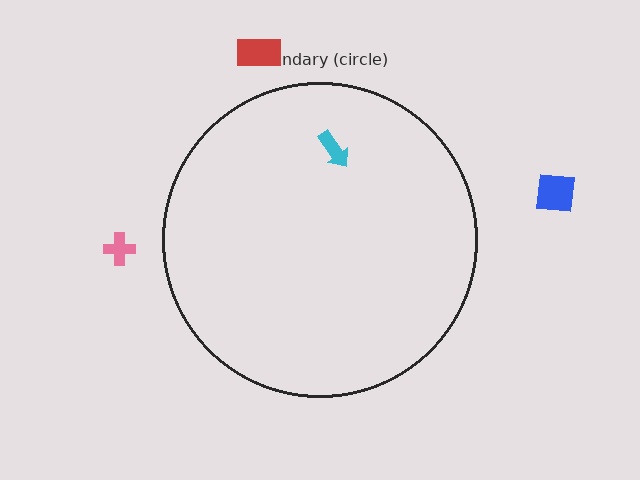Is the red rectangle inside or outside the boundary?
Outside.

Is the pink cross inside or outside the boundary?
Outside.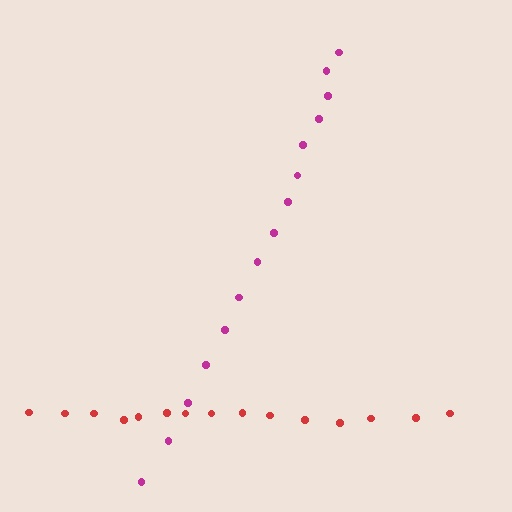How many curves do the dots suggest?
There are 2 distinct paths.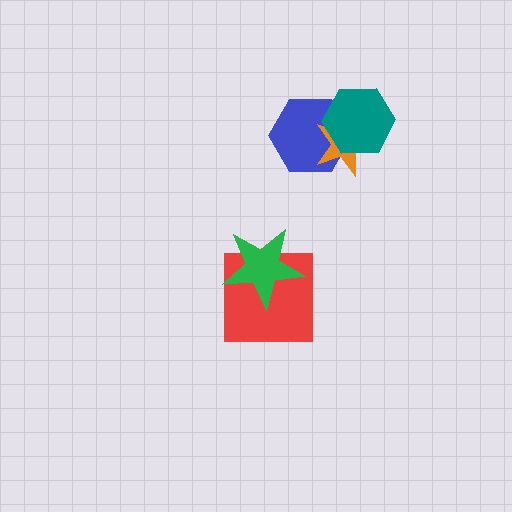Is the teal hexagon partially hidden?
No, no other shape covers it.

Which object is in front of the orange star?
The teal hexagon is in front of the orange star.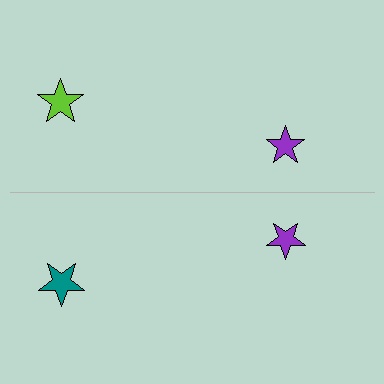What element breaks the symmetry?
The teal star on the bottom side breaks the symmetry — its mirror counterpart is lime.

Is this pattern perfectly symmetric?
No, the pattern is not perfectly symmetric. The teal star on the bottom side breaks the symmetry — its mirror counterpart is lime.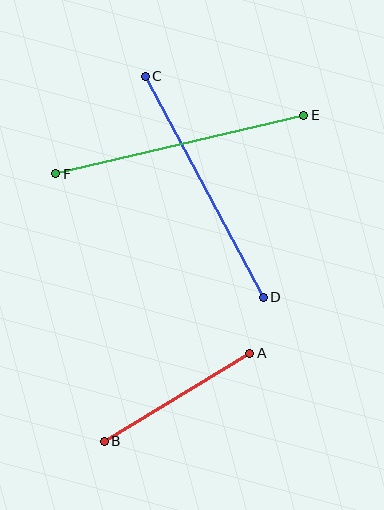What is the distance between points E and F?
The distance is approximately 254 pixels.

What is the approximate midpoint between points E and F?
The midpoint is at approximately (180, 144) pixels.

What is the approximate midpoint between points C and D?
The midpoint is at approximately (204, 187) pixels.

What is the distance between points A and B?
The distance is approximately 170 pixels.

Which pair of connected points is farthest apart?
Points E and F are farthest apart.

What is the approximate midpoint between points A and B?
The midpoint is at approximately (177, 397) pixels.